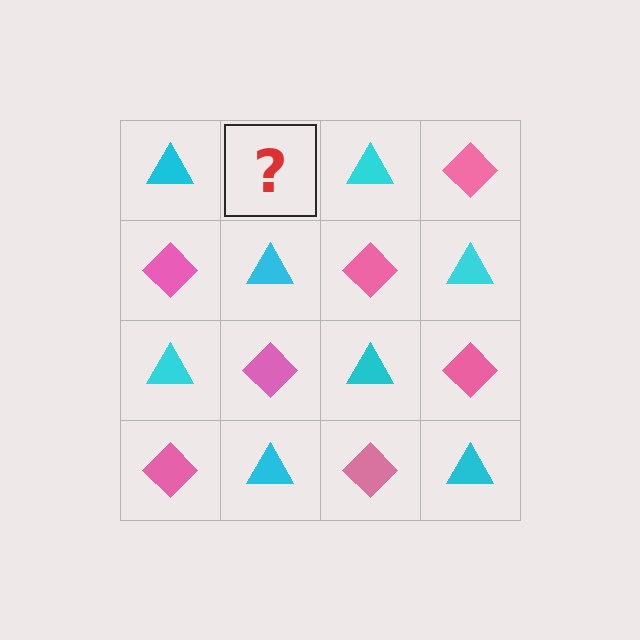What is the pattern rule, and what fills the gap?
The rule is that it alternates cyan triangle and pink diamond in a checkerboard pattern. The gap should be filled with a pink diamond.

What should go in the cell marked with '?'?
The missing cell should contain a pink diamond.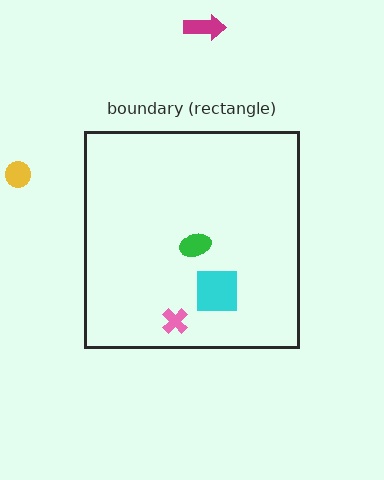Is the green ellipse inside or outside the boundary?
Inside.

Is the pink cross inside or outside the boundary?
Inside.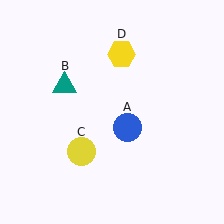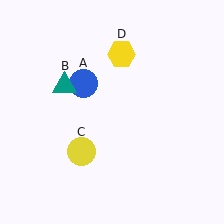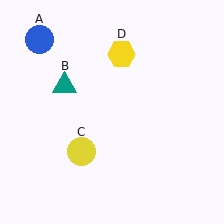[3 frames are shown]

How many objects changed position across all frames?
1 object changed position: blue circle (object A).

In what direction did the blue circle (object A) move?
The blue circle (object A) moved up and to the left.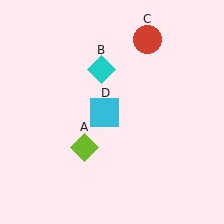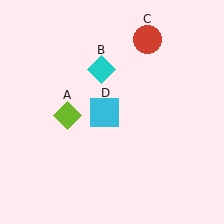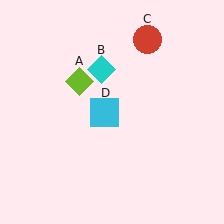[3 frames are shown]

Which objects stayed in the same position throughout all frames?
Cyan diamond (object B) and red circle (object C) and cyan square (object D) remained stationary.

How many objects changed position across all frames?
1 object changed position: lime diamond (object A).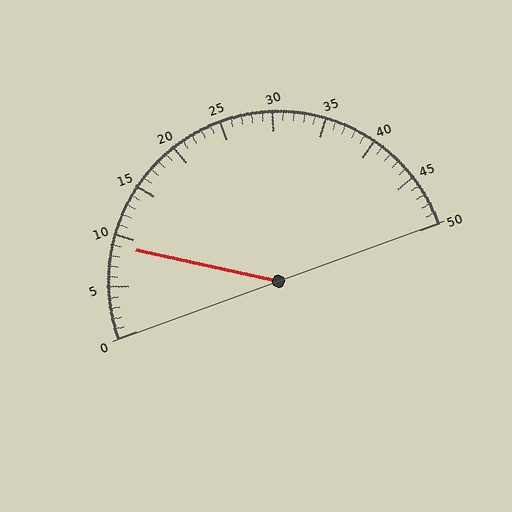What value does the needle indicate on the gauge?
The needle indicates approximately 9.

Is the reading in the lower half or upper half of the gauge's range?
The reading is in the lower half of the range (0 to 50).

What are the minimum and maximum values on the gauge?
The gauge ranges from 0 to 50.